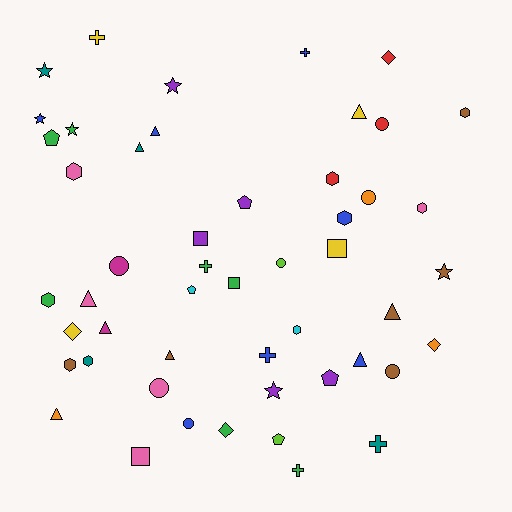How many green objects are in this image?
There are 7 green objects.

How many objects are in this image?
There are 50 objects.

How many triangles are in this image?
There are 9 triangles.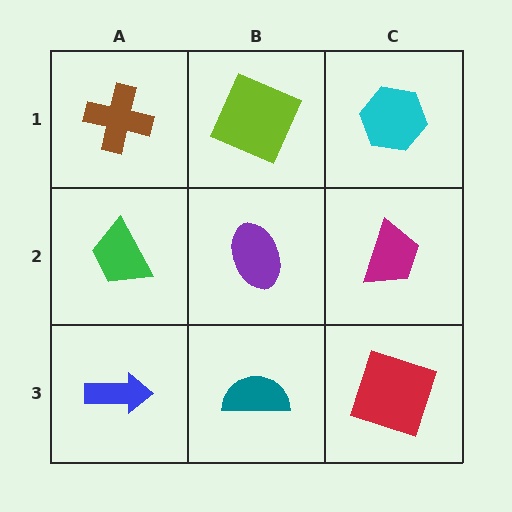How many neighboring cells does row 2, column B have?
4.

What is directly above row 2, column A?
A brown cross.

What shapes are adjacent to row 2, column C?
A cyan hexagon (row 1, column C), a red square (row 3, column C), a purple ellipse (row 2, column B).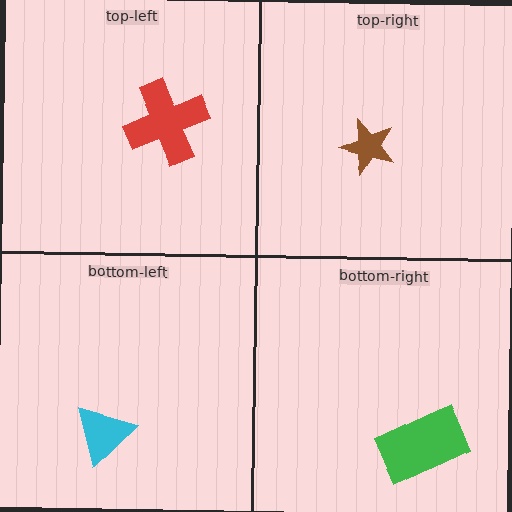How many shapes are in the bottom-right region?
1.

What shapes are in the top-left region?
The red cross.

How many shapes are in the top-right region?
1.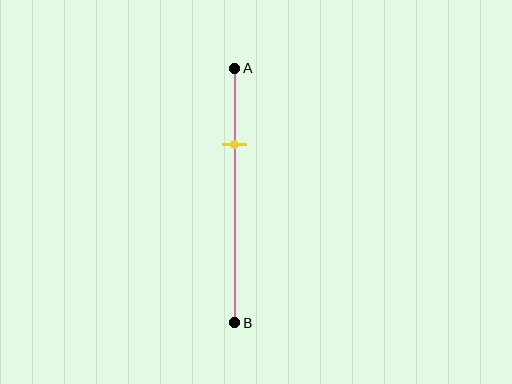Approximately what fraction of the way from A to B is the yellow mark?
The yellow mark is approximately 30% of the way from A to B.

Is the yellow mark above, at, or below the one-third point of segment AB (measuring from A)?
The yellow mark is above the one-third point of segment AB.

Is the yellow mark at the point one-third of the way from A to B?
No, the mark is at about 30% from A, not at the 33% one-third point.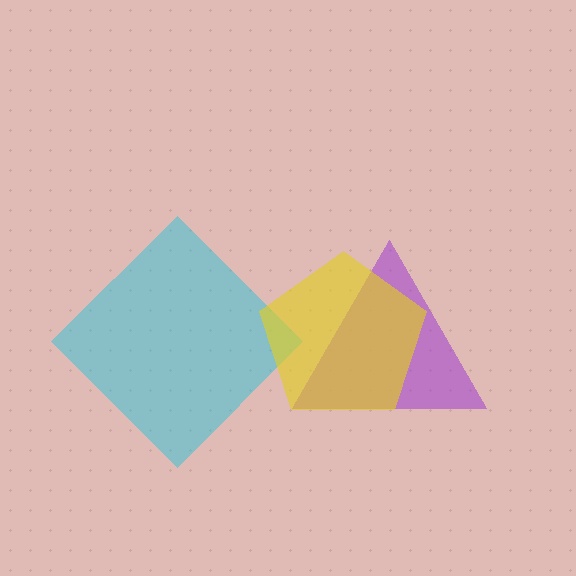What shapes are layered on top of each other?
The layered shapes are: a cyan diamond, a purple triangle, a yellow pentagon.